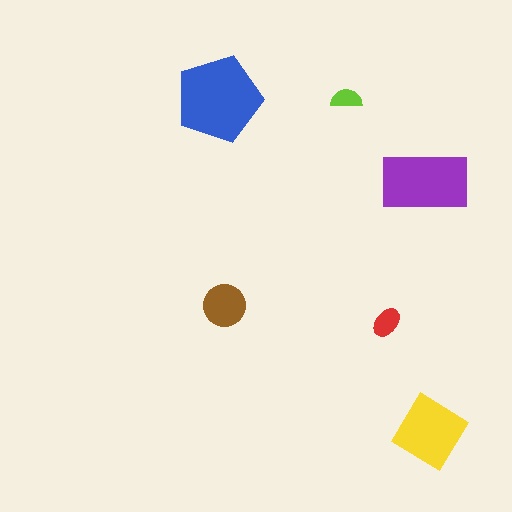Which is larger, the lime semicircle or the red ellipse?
The red ellipse.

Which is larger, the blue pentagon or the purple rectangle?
The blue pentagon.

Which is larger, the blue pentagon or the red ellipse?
The blue pentagon.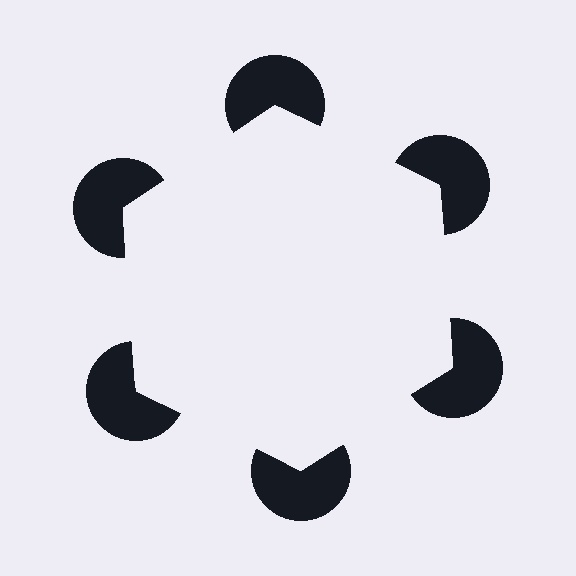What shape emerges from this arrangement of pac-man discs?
An illusory hexagon — its edges are inferred from the aligned wedge cuts in the pac-man discs, not physically drawn.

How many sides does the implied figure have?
6 sides.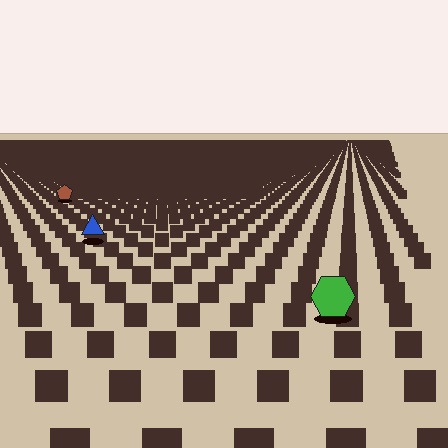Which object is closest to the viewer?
The green hexagon is closest. The texture marks near it are larger and more spread out.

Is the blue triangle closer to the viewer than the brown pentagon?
Yes. The blue triangle is closer — you can tell from the texture gradient: the ground texture is coarser near it.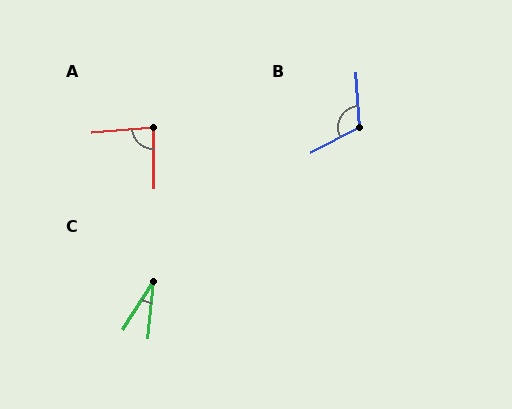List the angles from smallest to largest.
C (28°), A (85°), B (113°).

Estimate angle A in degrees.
Approximately 85 degrees.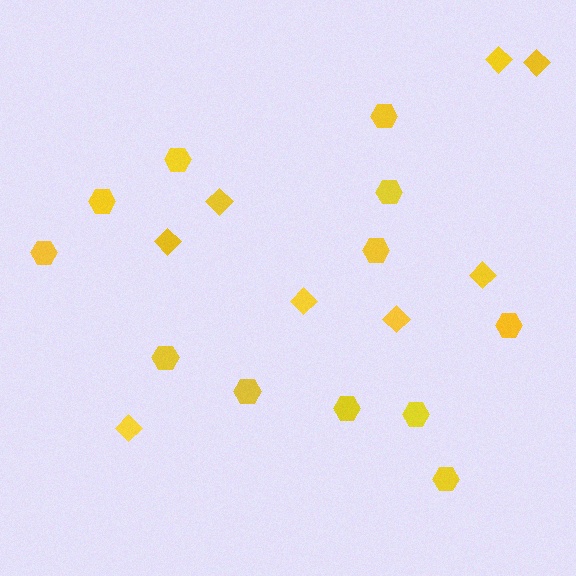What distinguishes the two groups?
There are 2 groups: one group of hexagons (12) and one group of diamonds (8).